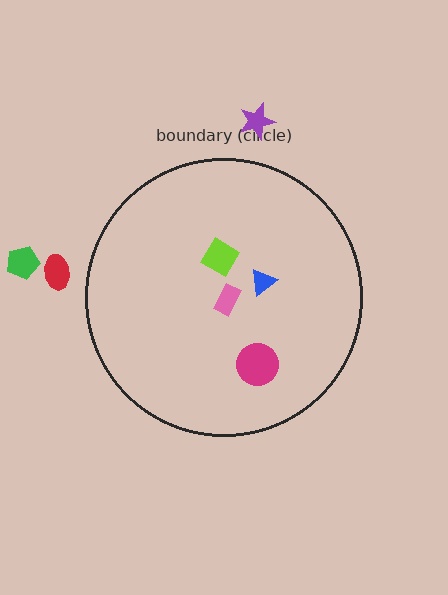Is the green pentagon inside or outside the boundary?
Outside.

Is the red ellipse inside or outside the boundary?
Outside.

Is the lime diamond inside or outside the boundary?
Inside.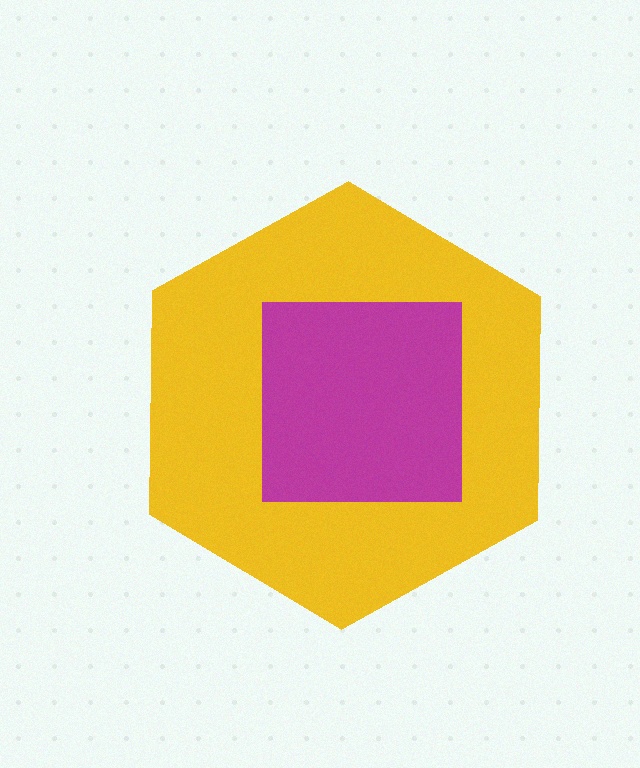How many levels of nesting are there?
2.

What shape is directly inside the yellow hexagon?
The magenta square.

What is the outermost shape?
The yellow hexagon.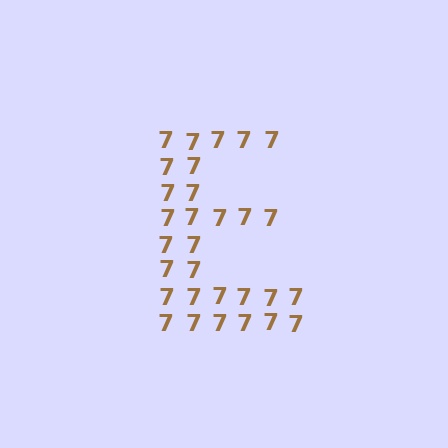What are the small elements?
The small elements are digit 7's.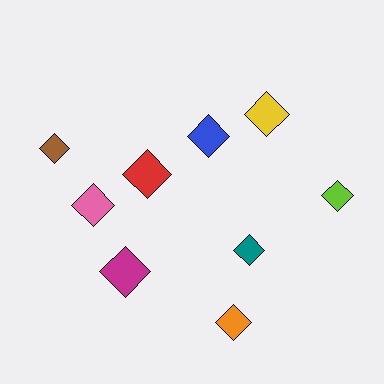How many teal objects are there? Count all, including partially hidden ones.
There is 1 teal object.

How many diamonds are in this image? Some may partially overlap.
There are 9 diamonds.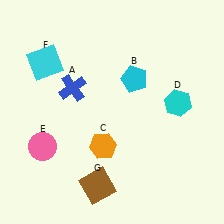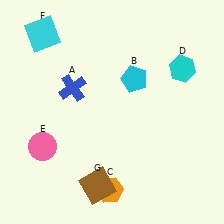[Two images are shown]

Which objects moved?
The objects that moved are: the orange hexagon (C), the cyan hexagon (D), the cyan square (F).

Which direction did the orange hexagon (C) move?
The orange hexagon (C) moved down.